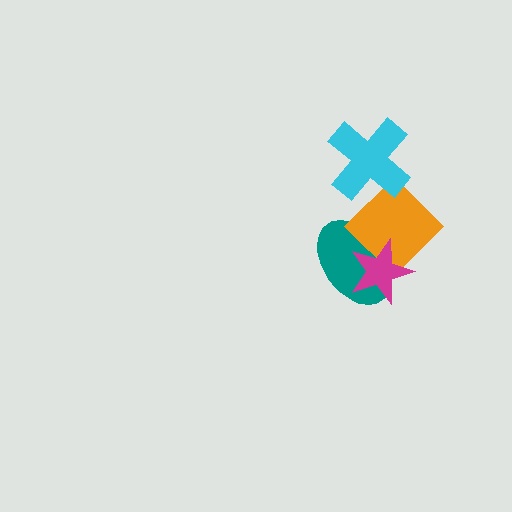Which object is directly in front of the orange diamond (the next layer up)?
The cyan cross is directly in front of the orange diamond.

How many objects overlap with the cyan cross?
1 object overlaps with the cyan cross.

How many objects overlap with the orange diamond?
3 objects overlap with the orange diamond.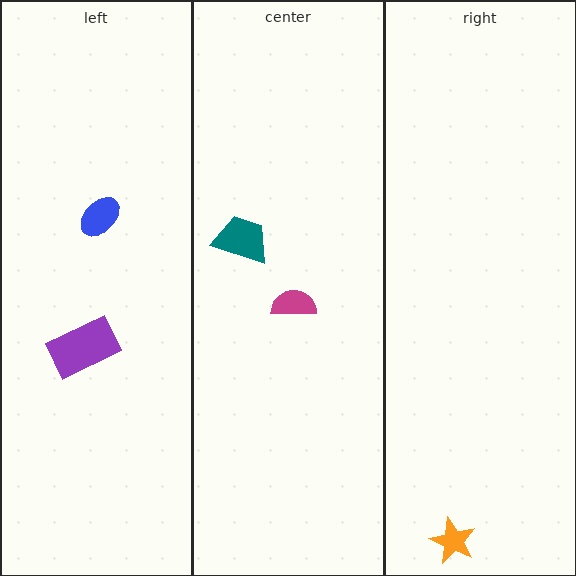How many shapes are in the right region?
1.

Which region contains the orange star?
The right region.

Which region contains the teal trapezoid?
The center region.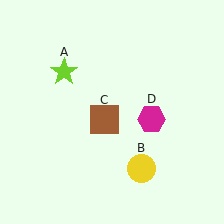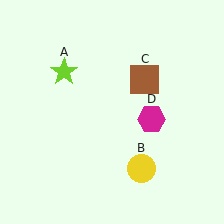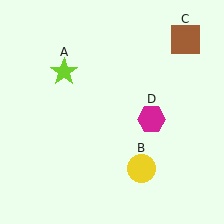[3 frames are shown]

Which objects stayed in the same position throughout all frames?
Lime star (object A) and yellow circle (object B) and magenta hexagon (object D) remained stationary.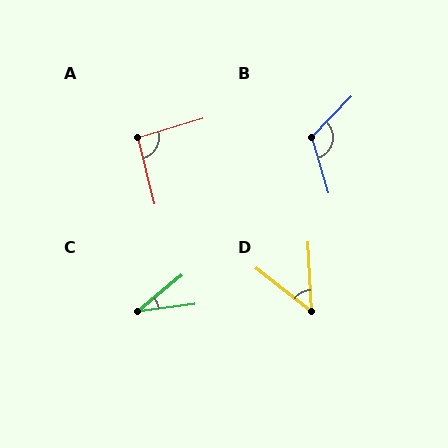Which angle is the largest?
B, at approximately 120 degrees.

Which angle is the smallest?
C, at approximately 32 degrees.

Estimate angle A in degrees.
Approximately 92 degrees.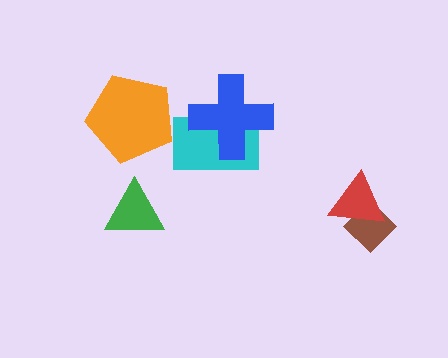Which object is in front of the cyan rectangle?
The blue cross is in front of the cyan rectangle.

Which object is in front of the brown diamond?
The red triangle is in front of the brown diamond.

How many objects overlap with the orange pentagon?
0 objects overlap with the orange pentagon.